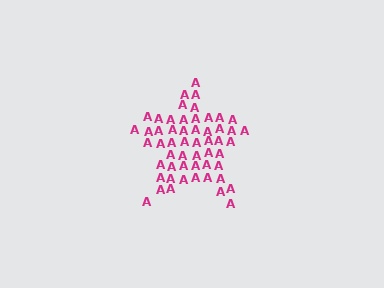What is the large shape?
The large shape is a star.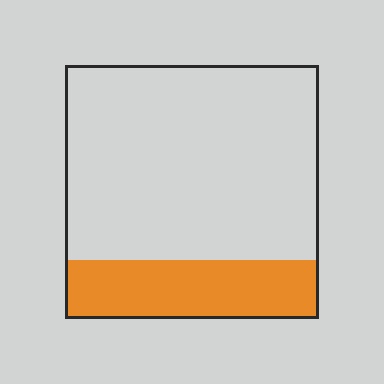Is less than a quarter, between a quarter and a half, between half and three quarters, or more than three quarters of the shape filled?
Less than a quarter.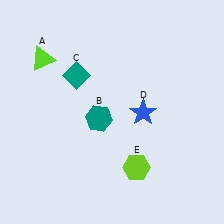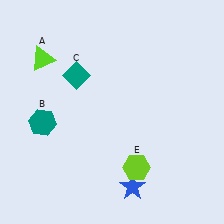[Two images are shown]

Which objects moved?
The objects that moved are: the teal hexagon (B), the blue star (D).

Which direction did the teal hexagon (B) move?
The teal hexagon (B) moved left.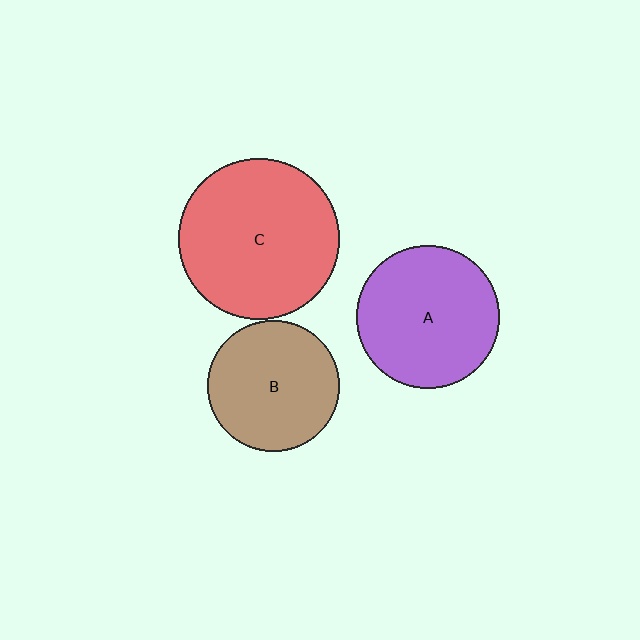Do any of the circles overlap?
No, none of the circles overlap.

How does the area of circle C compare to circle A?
Approximately 1.3 times.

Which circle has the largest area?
Circle C (red).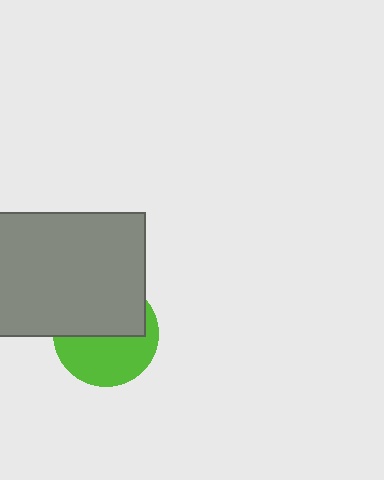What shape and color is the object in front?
The object in front is a gray rectangle.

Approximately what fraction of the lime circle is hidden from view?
Roughly 50% of the lime circle is hidden behind the gray rectangle.